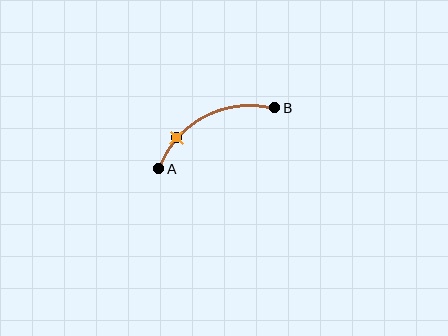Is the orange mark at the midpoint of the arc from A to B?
No. The orange mark lies on the arc but is closer to endpoint A. The arc midpoint would be at the point on the curve equidistant along the arc from both A and B.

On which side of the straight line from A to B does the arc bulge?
The arc bulges above the straight line connecting A and B.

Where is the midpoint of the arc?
The arc midpoint is the point on the curve farthest from the straight line joining A and B. It sits above that line.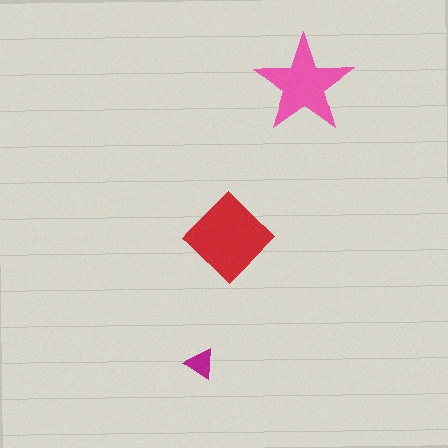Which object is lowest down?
The magenta triangle is bottommost.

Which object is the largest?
The red diamond.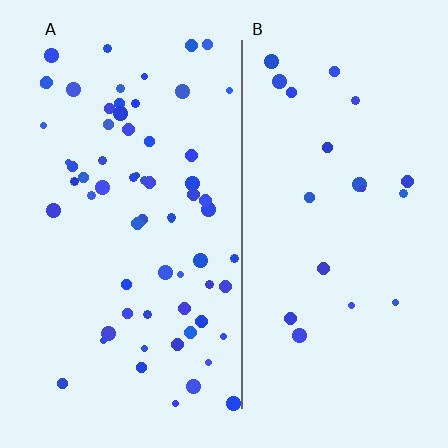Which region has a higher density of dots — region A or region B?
A (the left).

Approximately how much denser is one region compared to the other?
Approximately 3.2× — region A over region B.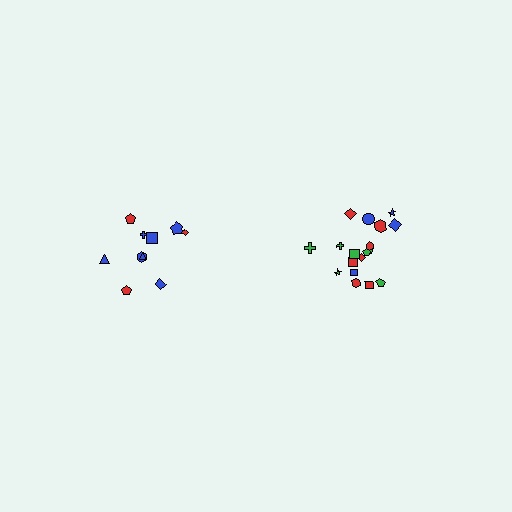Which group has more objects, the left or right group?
The right group.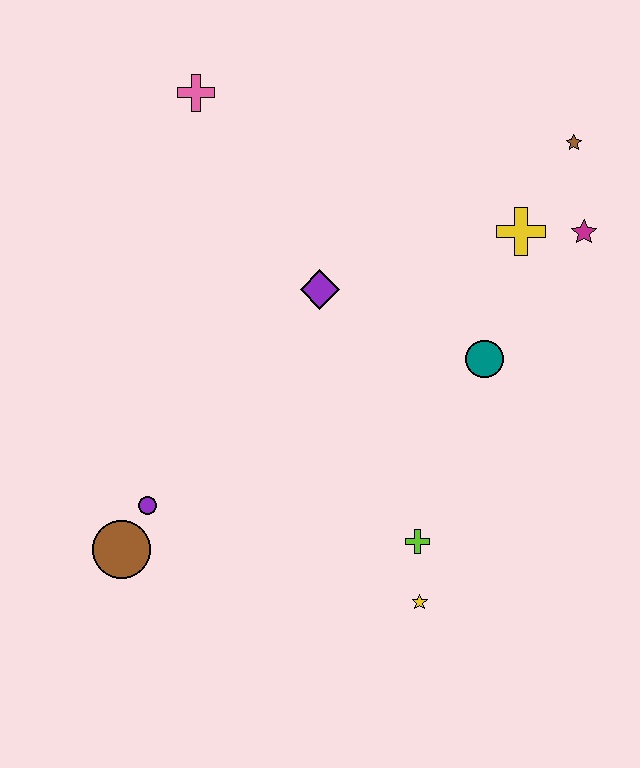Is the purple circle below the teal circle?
Yes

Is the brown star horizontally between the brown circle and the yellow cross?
No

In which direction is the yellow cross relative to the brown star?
The yellow cross is below the brown star.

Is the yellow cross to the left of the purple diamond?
No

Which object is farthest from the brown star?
The brown circle is farthest from the brown star.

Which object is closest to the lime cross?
The yellow star is closest to the lime cross.